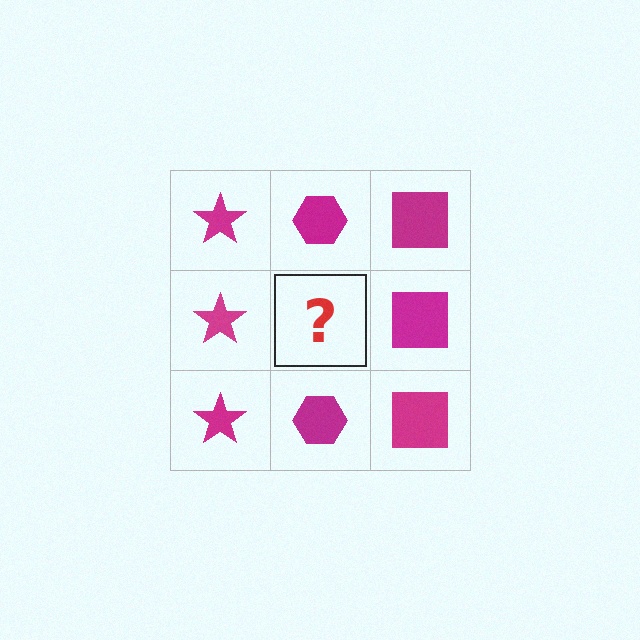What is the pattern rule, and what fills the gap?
The rule is that each column has a consistent shape. The gap should be filled with a magenta hexagon.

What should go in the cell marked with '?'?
The missing cell should contain a magenta hexagon.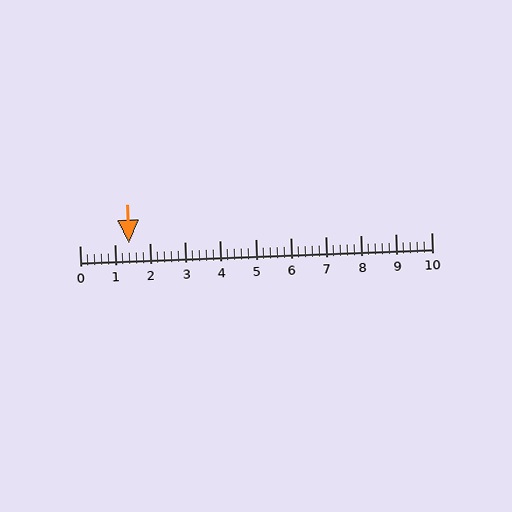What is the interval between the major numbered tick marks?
The major tick marks are spaced 1 units apart.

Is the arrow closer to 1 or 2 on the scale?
The arrow is closer to 1.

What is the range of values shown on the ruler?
The ruler shows values from 0 to 10.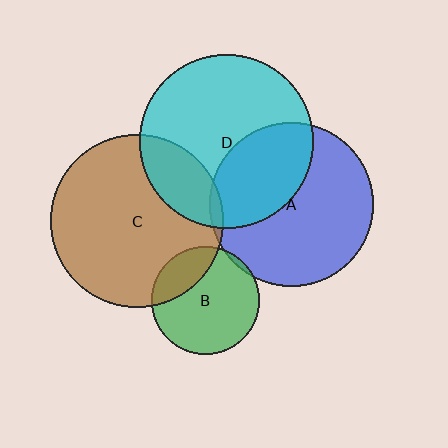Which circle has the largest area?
Circle D (cyan).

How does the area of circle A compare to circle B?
Approximately 2.3 times.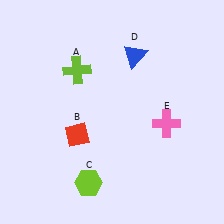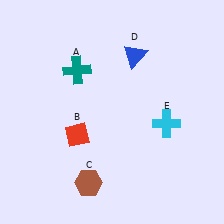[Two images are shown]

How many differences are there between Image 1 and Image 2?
There are 3 differences between the two images.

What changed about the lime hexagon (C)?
In Image 1, C is lime. In Image 2, it changed to brown.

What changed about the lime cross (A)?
In Image 1, A is lime. In Image 2, it changed to teal.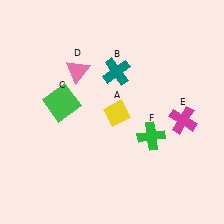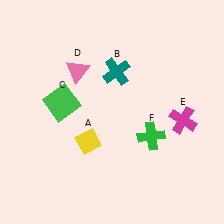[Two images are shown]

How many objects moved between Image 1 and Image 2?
1 object moved between the two images.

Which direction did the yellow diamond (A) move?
The yellow diamond (A) moved left.